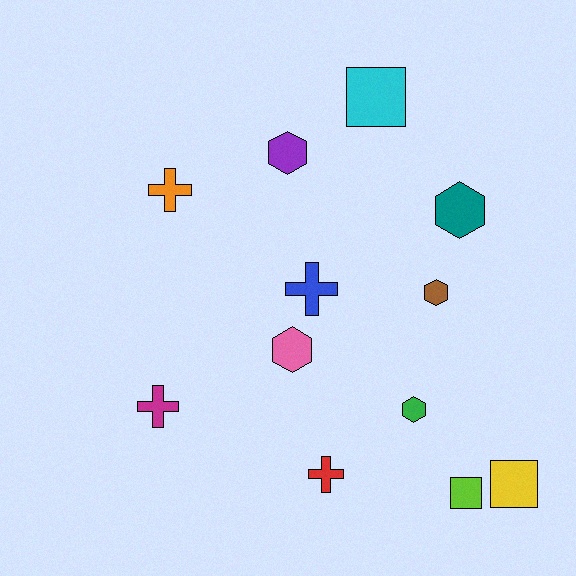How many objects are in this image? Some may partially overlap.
There are 12 objects.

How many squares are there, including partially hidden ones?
There are 3 squares.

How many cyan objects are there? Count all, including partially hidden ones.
There is 1 cyan object.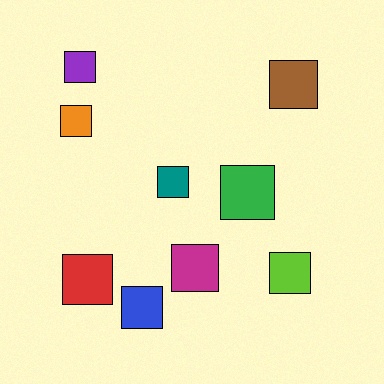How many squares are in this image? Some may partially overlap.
There are 9 squares.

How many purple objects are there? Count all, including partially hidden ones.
There is 1 purple object.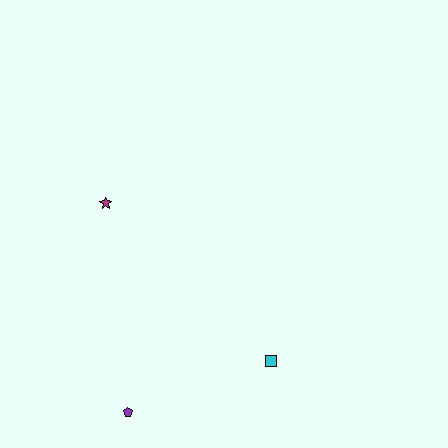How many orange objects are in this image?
There are no orange objects.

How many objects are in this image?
There are 3 objects.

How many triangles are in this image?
There are no triangles.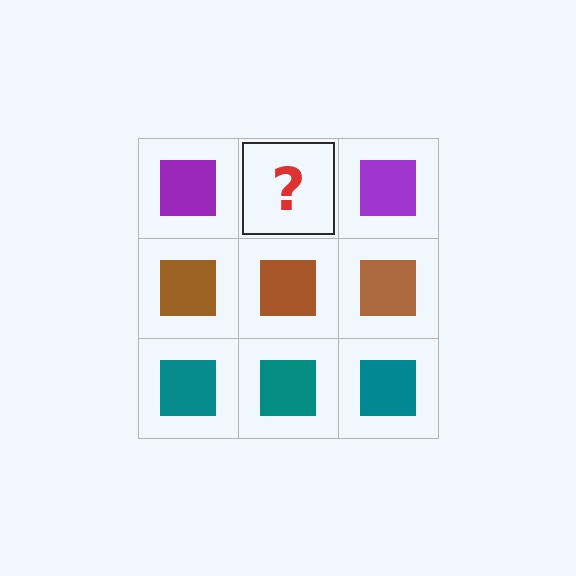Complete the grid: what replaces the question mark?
The question mark should be replaced with a purple square.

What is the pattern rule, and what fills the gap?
The rule is that each row has a consistent color. The gap should be filled with a purple square.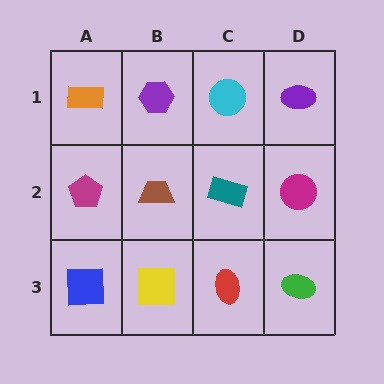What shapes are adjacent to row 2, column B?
A purple hexagon (row 1, column B), a yellow square (row 3, column B), a magenta pentagon (row 2, column A), a teal rectangle (row 2, column C).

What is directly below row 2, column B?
A yellow square.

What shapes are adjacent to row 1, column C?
A teal rectangle (row 2, column C), a purple hexagon (row 1, column B), a purple ellipse (row 1, column D).